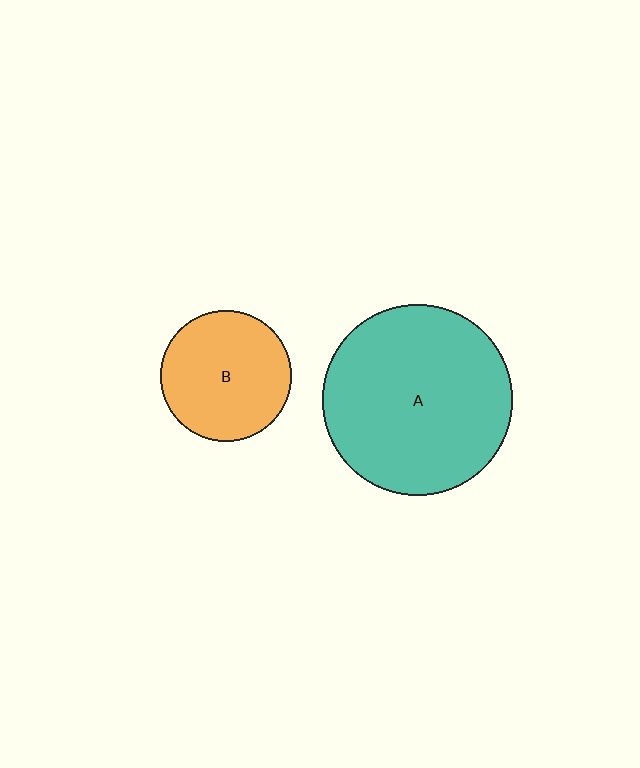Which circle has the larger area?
Circle A (teal).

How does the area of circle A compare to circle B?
Approximately 2.1 times.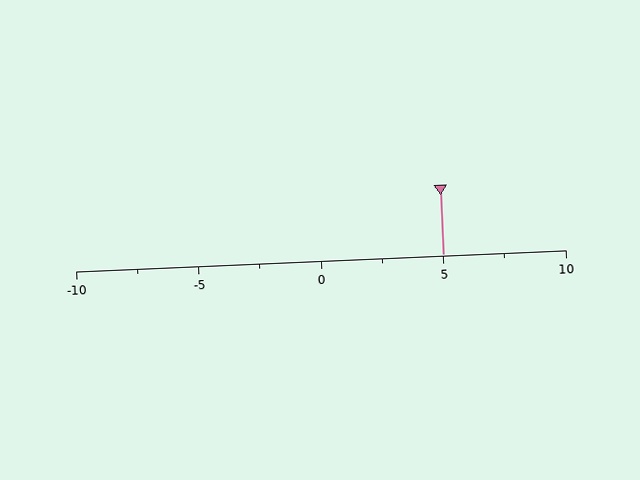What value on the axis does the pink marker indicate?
The marker indicates approximately 5.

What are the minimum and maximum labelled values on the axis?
The axis runs from -10 to 10.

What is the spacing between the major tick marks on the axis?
The major ticks are spaced 5 apart.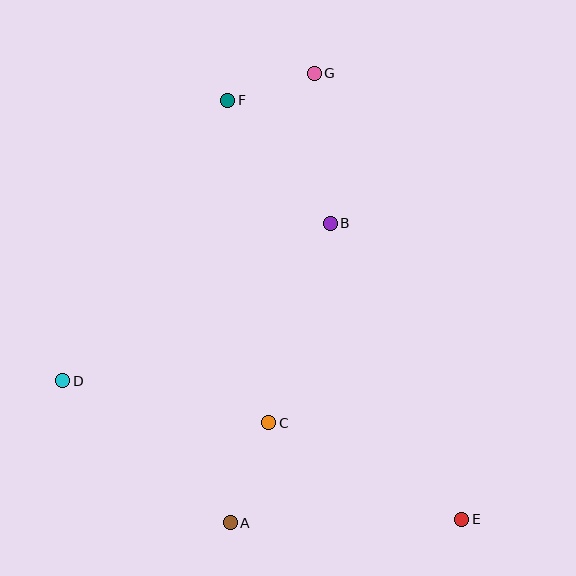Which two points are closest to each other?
Points F and G are closest to each other.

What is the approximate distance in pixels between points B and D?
The distance between B and D is approximately 310 pixels.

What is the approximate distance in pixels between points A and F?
The distance between A and F is approximately 422 pixels.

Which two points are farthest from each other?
Points E and F are farthest from each other.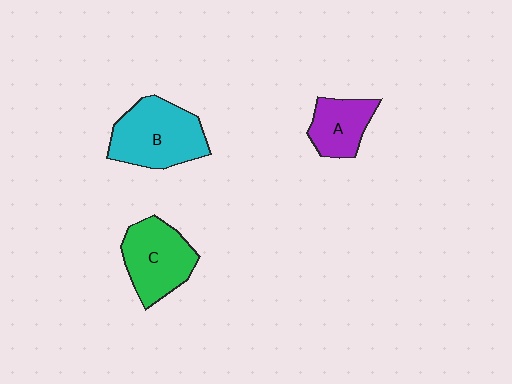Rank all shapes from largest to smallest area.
From largest to smallest: B (cyan), C (green), A (purple).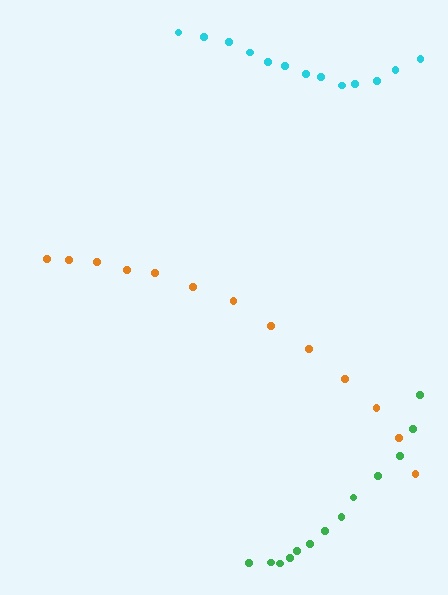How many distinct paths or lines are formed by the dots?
There are 3 distinct paths.